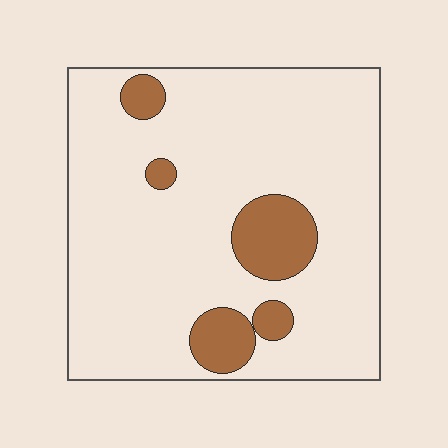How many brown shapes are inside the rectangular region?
5.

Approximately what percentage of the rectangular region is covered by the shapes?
Approximately 15%.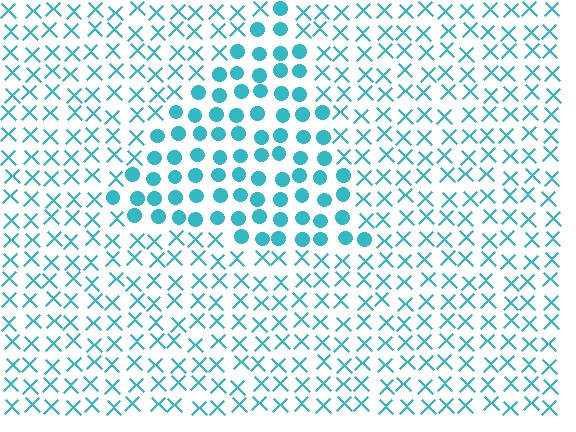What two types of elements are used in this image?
The image uses circles inside the triangle region and X marks outside it.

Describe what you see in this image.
The image is filled with small cyan elements arranged in a uniform grid. A triangle-shaped region contains circles, while the surrounding area contains X marks. The boundary is defined purely by the change in element shape.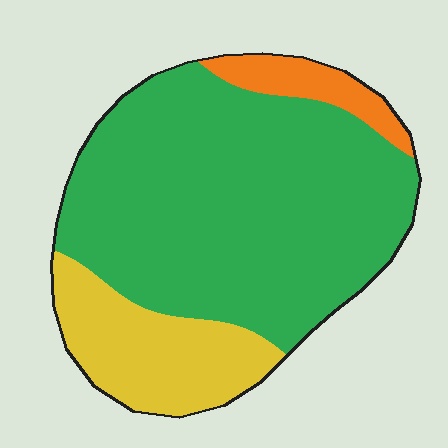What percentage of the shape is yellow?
Yellow takes up less than a quarter of the shape.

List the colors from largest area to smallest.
From largest to smallest: green, yellow, orange.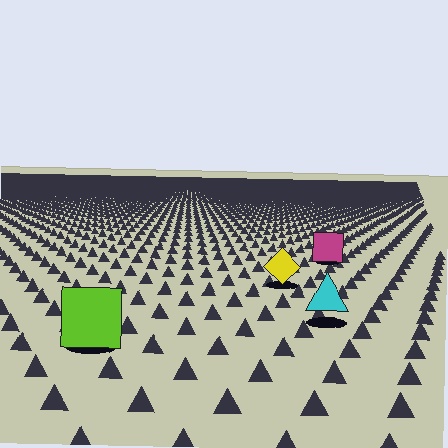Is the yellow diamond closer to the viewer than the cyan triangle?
No. The cyan triangle is closer — you can tell from the texture gradient: the ground texture is coarser near it.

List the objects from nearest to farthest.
From nearest to farthest: the lime square, the cyan triangle, the yellow diamond, the magenta square.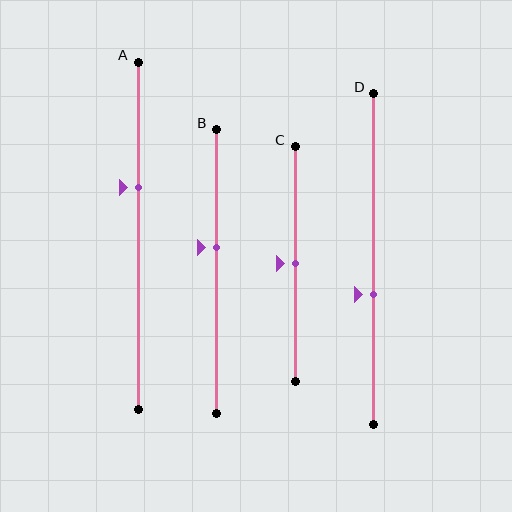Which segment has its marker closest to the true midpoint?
Segment C has its marker closest to the true midpoint.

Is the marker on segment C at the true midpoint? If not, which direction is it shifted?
Yes, the marker on segment C is at the true midpoint.